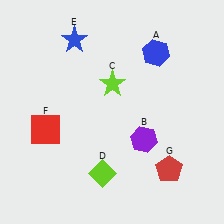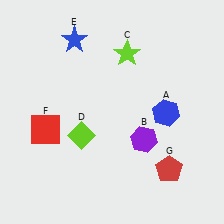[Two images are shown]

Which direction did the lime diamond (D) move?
The lime diamond (D) moved up.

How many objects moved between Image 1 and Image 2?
3 objects moved between the two images.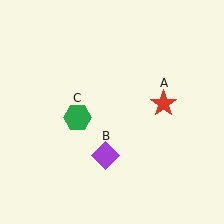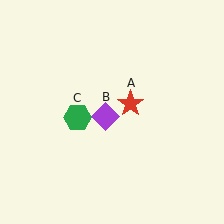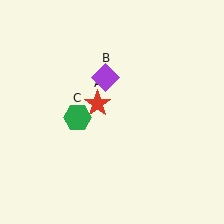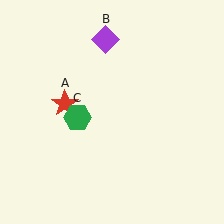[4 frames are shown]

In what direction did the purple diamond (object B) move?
The purple diamond (object B) moved up.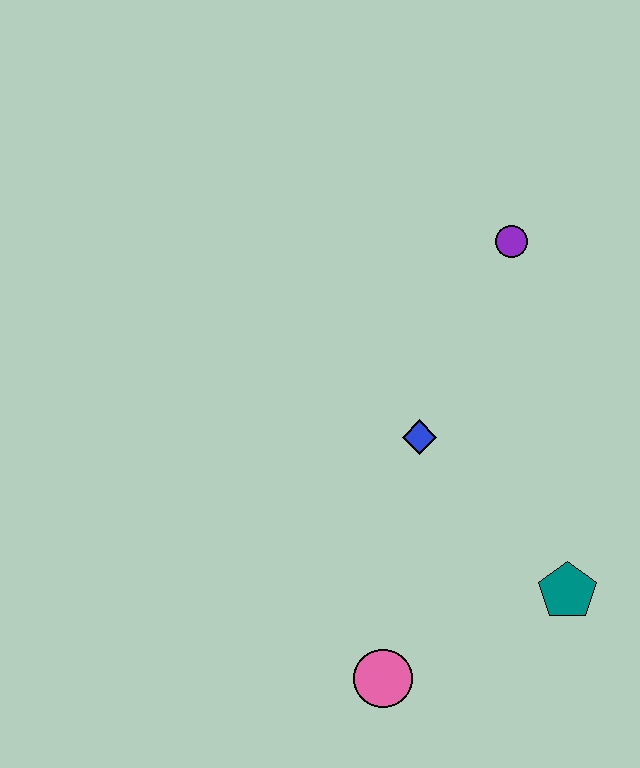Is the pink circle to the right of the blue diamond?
No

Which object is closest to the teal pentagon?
The pink circle is closest to the teal pentagon.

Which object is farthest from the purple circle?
The pink circle is farthest from the purple circle.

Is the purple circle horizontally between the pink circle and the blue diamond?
No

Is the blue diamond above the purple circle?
No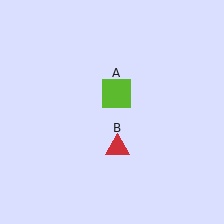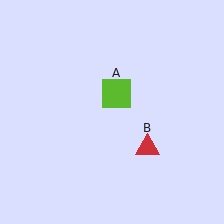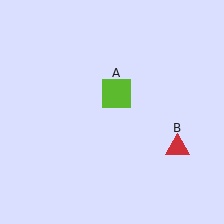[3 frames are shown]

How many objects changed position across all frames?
1 object changed position: red triangle (object B).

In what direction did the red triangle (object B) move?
The red triangle (object B) moved right.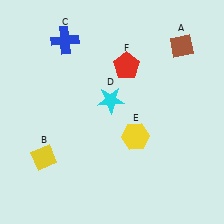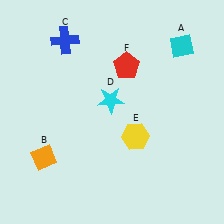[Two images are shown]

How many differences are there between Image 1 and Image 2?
There are 2 differences between the two images.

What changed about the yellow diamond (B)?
In Image 1, B is yellow. In Image 2, it changed to orange.